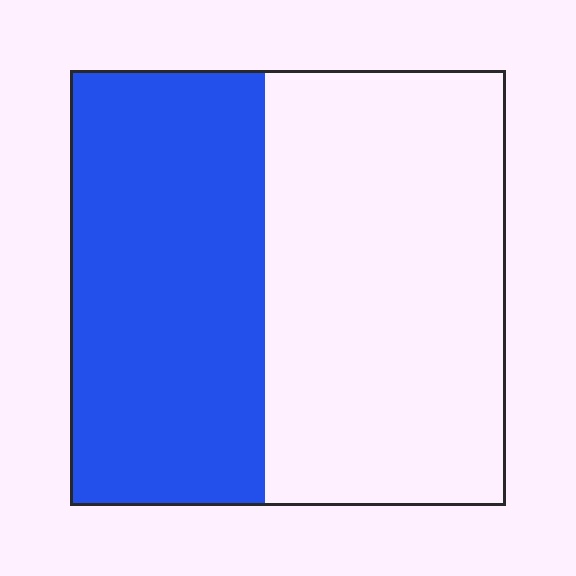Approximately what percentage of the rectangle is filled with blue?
Approximately 45%.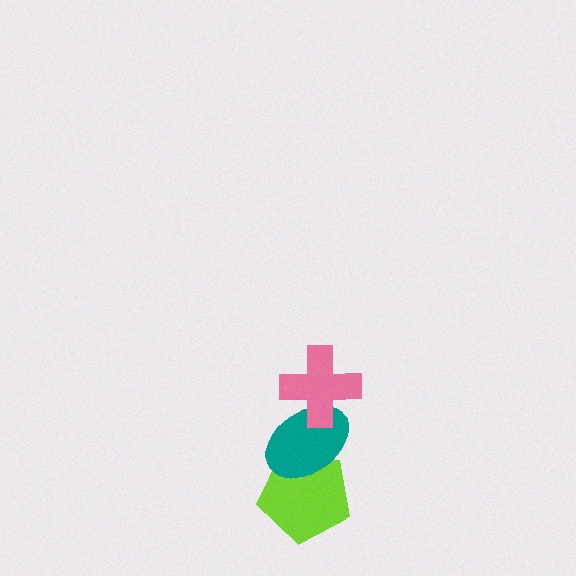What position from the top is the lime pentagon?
The lime pentagon is 3rd from the top.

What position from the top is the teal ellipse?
The teal ellipse is 2nd from the top.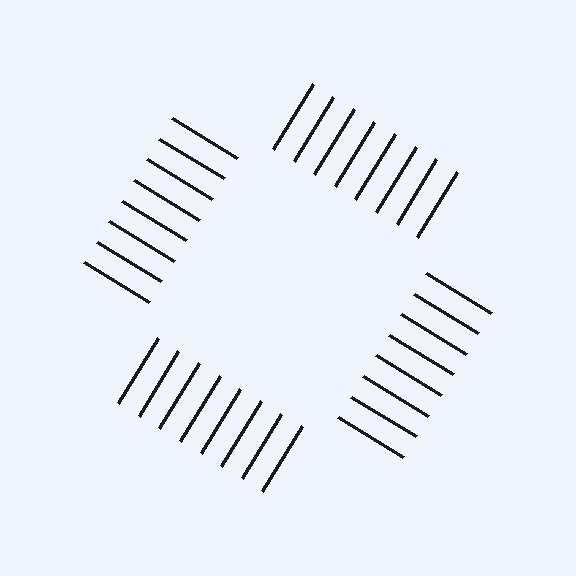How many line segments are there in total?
32 — 8 along each of the 4 edges.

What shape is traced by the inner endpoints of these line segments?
An illusory square — the line segments terminate on its edges but no continuous stroke is drawn.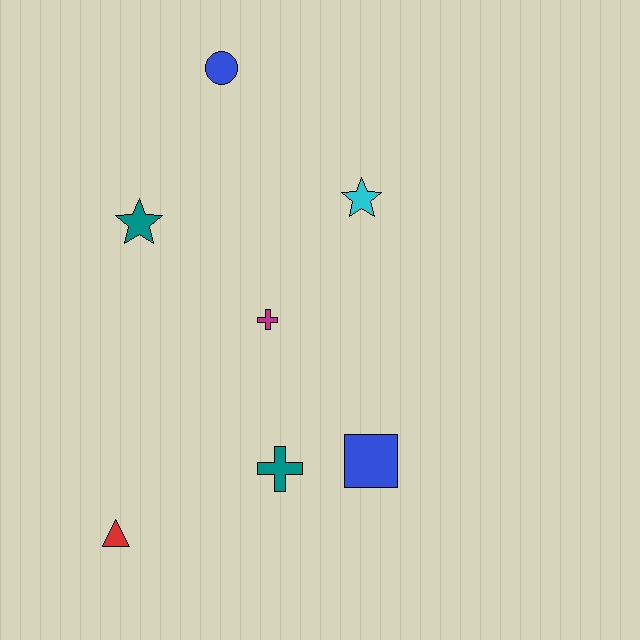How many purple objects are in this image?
There are no purple objects.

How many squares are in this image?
There is 1 square.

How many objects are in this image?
There are 7 objects.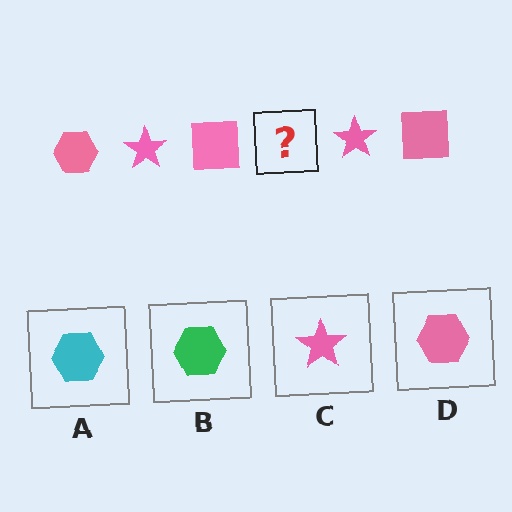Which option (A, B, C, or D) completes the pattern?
D.